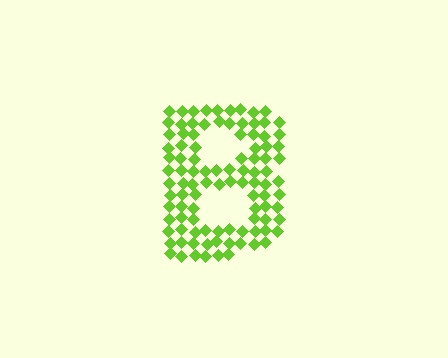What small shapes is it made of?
It is made of small diamonds.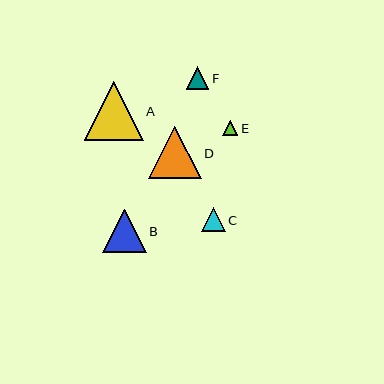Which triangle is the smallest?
Triangle E is the smallest with a size of approximately 15 pixels.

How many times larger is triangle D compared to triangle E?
Triangle D is approximately 3.5 times the size of triangle E.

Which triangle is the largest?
Triangle A is the largest with a size of approximately 59 pixels.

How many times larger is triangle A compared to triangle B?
Triangle A is approximately 1.4 times the size of triangle B.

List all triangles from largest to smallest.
From largest to smallest: A, D, B, C, F, E.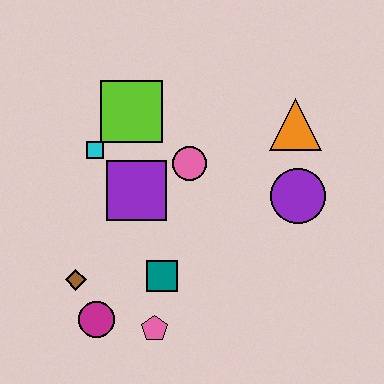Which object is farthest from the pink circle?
The magenta circle is farthest from the pink circle.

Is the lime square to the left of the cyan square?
No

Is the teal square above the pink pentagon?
Yes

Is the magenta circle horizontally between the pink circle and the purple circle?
No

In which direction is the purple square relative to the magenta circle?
The purple square is above the magenta circle.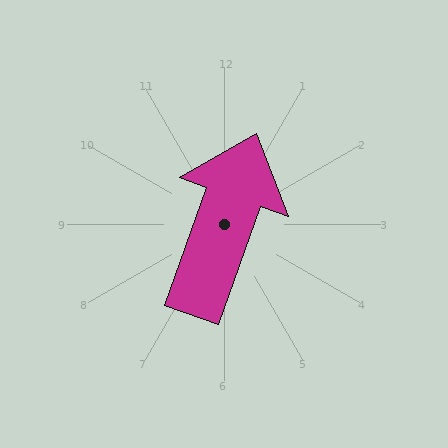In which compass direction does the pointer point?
North.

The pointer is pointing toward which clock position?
Roughly 1 o'clock.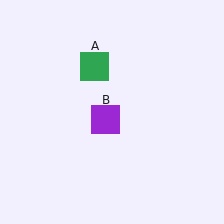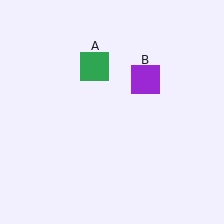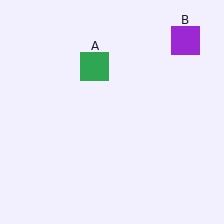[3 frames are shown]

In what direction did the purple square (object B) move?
The purple square (object B) moved up and to the right.